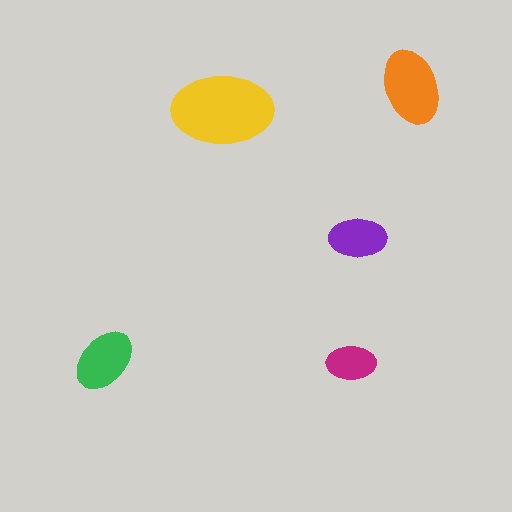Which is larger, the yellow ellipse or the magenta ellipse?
The yellow one.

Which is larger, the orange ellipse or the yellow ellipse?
The yellow one.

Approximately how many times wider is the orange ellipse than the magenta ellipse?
About 1.5 times wider.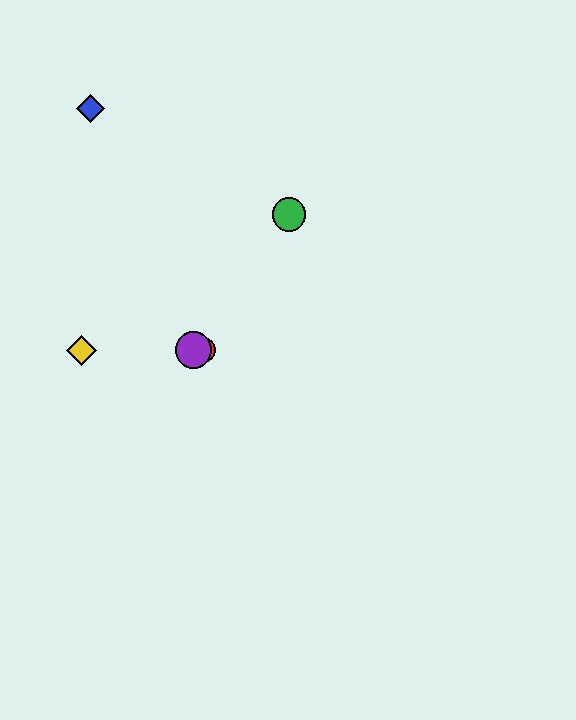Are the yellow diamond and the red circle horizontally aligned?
Yes, both are at y≈350.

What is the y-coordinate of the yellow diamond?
The yellow diamond is at y≈350.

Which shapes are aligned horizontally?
The red circle, the yellow diamond, the purple circle are aligned horizontally.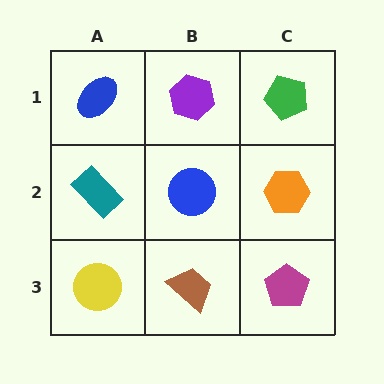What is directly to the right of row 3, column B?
A magenta pentagon.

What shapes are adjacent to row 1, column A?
A teal rectangle (row 2, column A), a purple hexagon (row 1, column B).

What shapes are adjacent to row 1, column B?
A blue circle (row 2, column B), a blue ellipse (row 1, column A), a green pentagon (row 1, column C).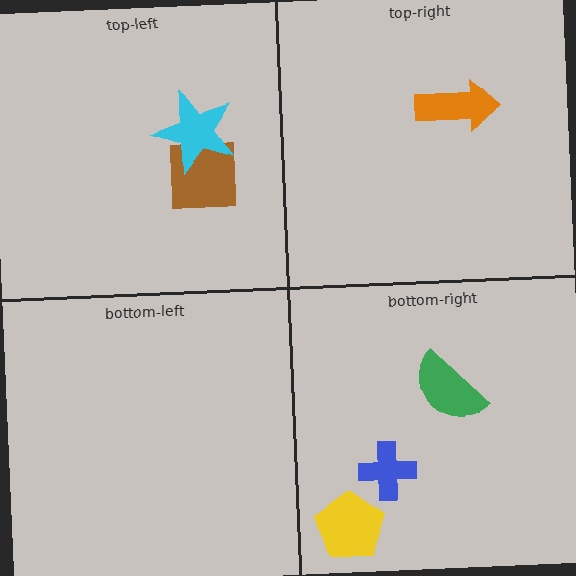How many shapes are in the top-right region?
1.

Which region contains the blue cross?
The bottom-right region.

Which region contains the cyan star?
The top-left region.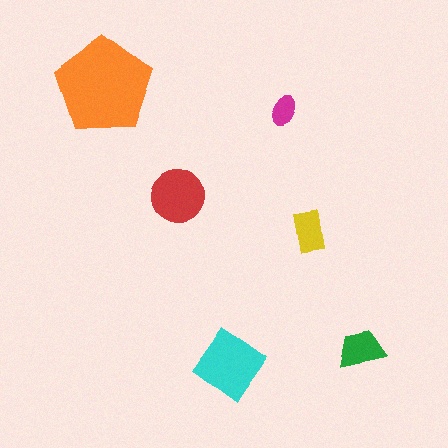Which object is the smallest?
The magenta ellipse.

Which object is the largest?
The orange pentagon.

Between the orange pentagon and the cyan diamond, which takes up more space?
The orange pentagon.